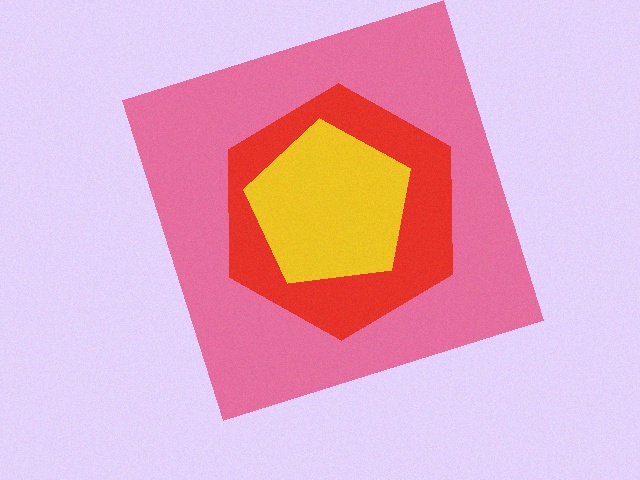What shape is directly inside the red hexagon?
The yellow pentagon.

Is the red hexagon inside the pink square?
Yes.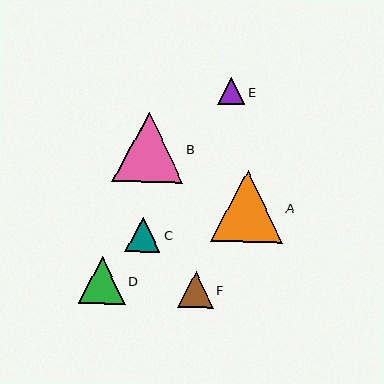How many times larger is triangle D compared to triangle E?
Triangle D is approximately 1.7 times the size of triangle E.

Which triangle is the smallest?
Triangle E is the smallest with a size of approximately 27 pixels.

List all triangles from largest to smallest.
From largest to smallest: A, B, D, F, C, E.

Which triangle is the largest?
Triangle A is the largest with a size of approximately 72 pixels.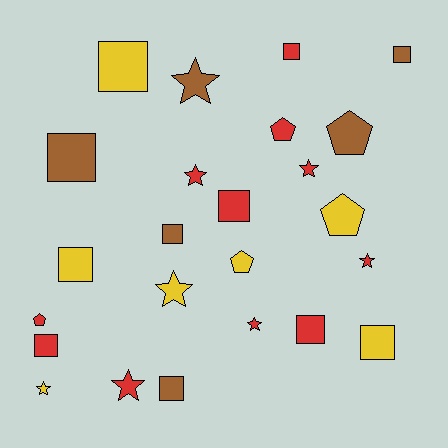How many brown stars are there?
There is 1 brown star.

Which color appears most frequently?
Red, with 11 objects.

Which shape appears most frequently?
Square, with 11 objects.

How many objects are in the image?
There are 24 objects.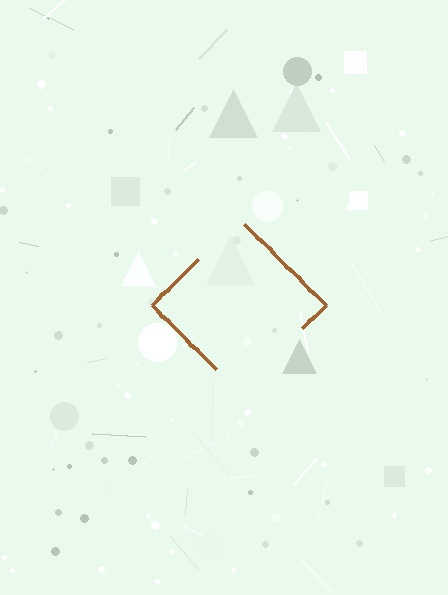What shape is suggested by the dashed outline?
The dashed outline suggests a diamond.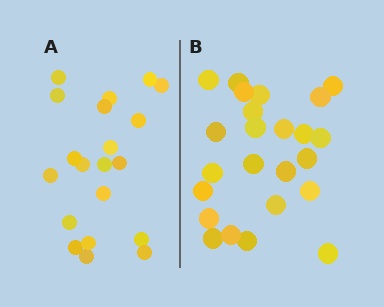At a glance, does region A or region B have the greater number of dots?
Region B (the right region) has more dots.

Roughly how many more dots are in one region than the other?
Region B has about 4 more dots than region A.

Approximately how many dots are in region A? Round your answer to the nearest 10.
About 20 dots.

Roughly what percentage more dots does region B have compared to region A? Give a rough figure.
About 20% more.